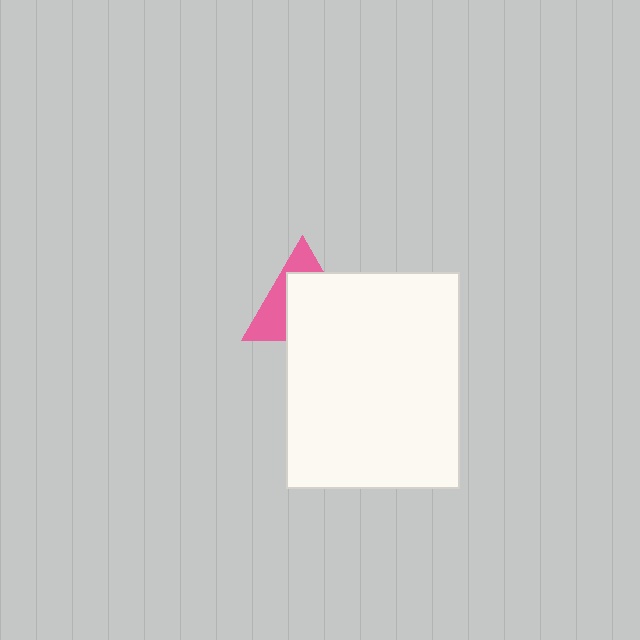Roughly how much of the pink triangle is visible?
A small part of it is visible (roughly 38%).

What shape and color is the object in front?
The object in front is a white rectangle.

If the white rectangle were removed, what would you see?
You would see the complete pink triangle.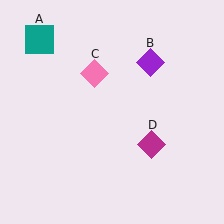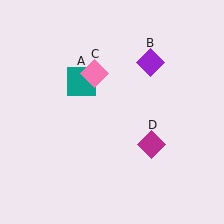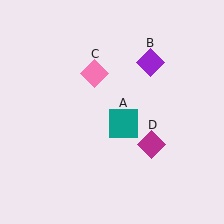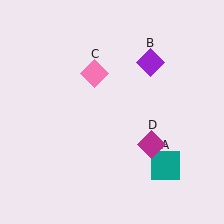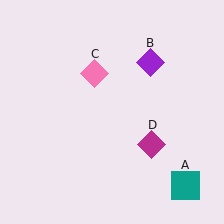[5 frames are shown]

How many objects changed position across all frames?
1 object changed position: teal square (object A).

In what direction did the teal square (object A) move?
The teal square (object A) moved down and to the right.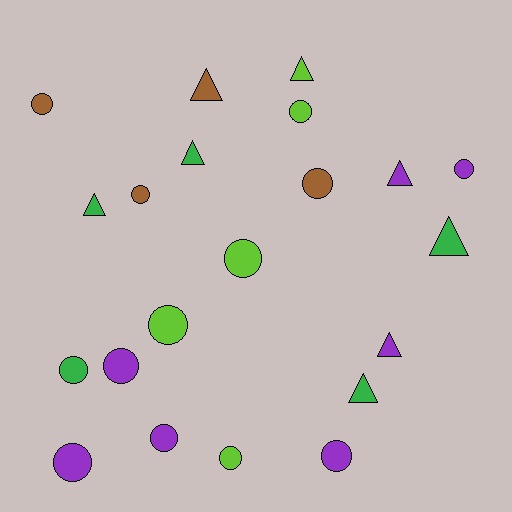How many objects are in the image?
There are 21 objects.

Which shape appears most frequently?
Circle, with 13 objects.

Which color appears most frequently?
Purple, with 7 objects.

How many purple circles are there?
There are 5 purple circles.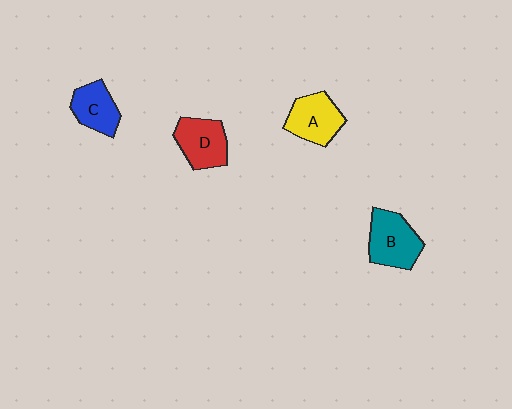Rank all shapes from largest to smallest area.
From largest to smallest: B (teal), D (red), A (yellow), C (blue).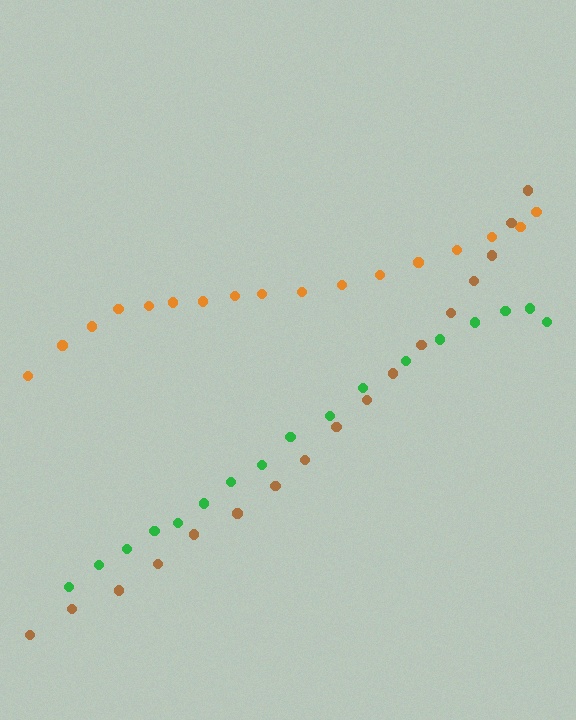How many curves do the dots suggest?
There are 3 distinct paths.